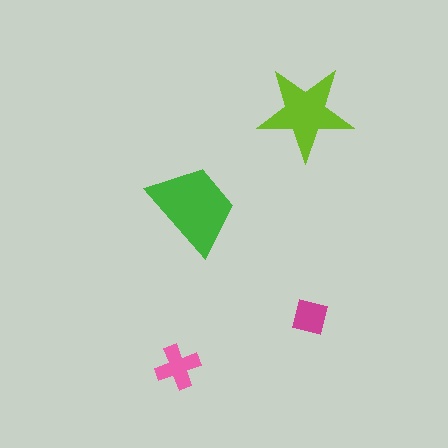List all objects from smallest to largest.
The magenta square, the pink cross, the lime star, the green trapezoid.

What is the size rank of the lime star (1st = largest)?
2nd.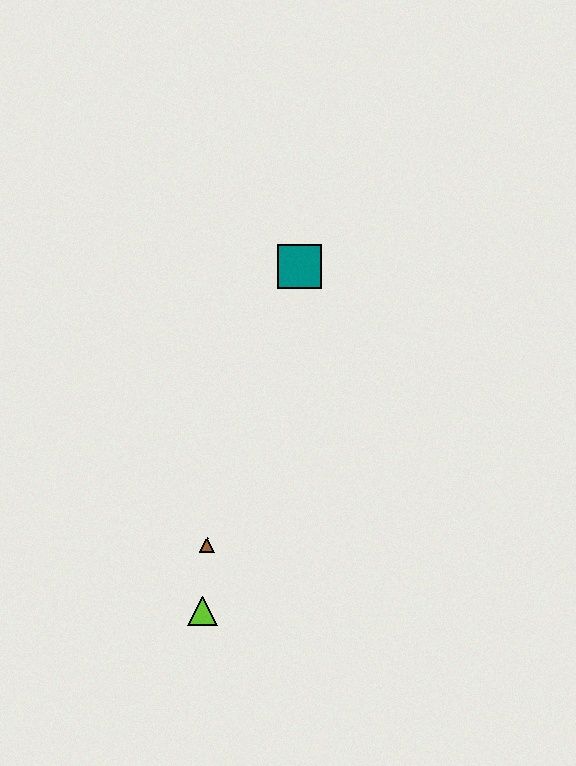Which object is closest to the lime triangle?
The brown triangle is closest to the lime triangle.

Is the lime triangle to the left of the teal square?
Yes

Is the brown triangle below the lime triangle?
No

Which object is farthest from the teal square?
The lime triangle is farthest from the teal square.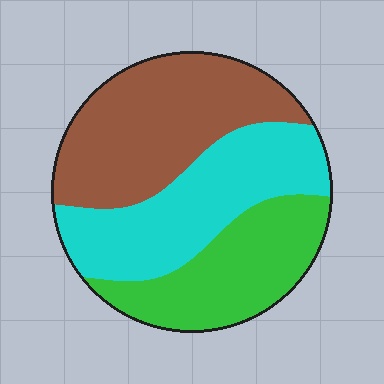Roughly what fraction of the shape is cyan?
Cyan covers around 35% of the shape.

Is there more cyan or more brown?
Brown.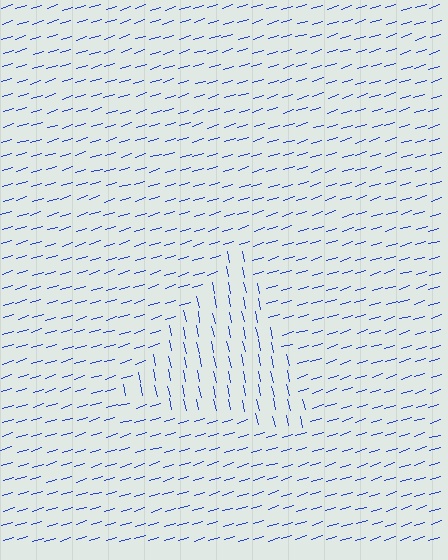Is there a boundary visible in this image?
Yes, there is a texture boundary formed by a change in line orientation.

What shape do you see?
I see a triangle.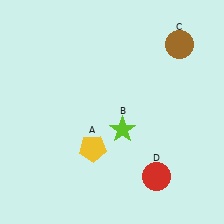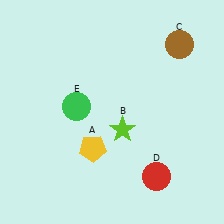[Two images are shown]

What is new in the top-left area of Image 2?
A green circle (E) was added in the top-left area of Image 2.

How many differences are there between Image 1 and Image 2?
There is 1 difference between the two images.